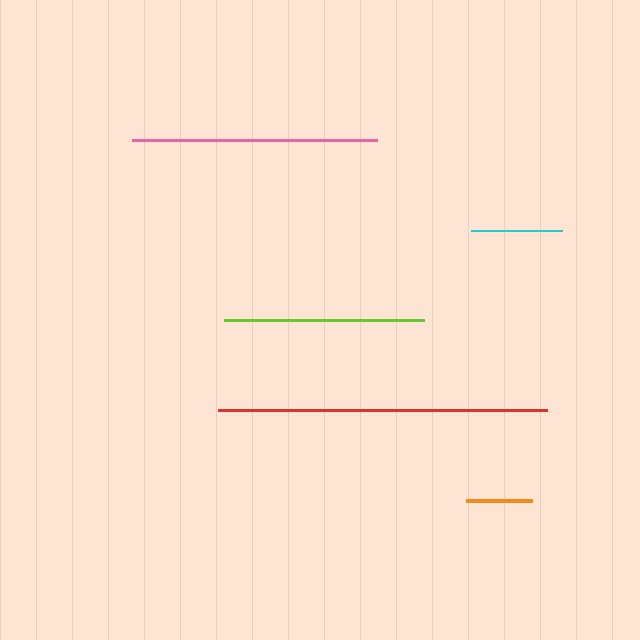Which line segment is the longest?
The red line is the longest at approximately 329 pixels.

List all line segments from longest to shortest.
From longest to shortest: red, pink, lime, cyan, orange.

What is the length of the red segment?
The red segment is approximately 329 pixels long.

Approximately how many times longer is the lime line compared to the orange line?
The lime line is approximately 3.0 times the length of the orange line.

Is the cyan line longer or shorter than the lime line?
The lime line is longer than the cyan line.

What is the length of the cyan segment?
The cyan segment is approximately 92 pixels long.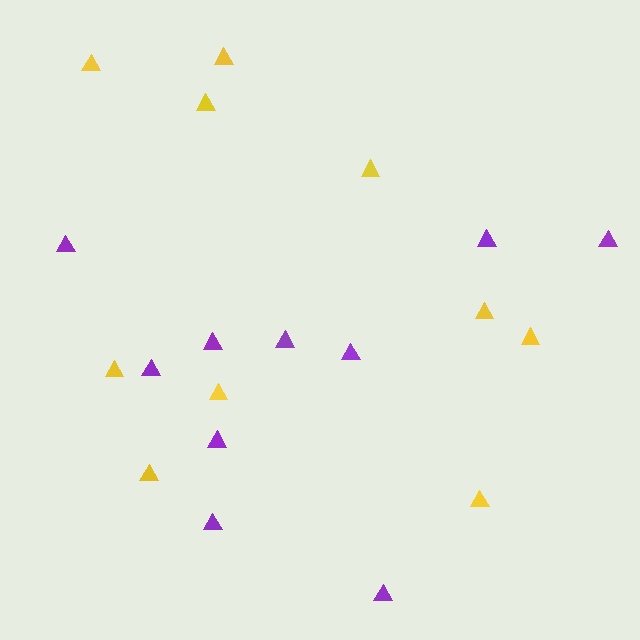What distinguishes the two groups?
There are 2 groups: one group of yellow triangles (10) and one group of purple triangles (10).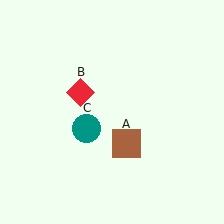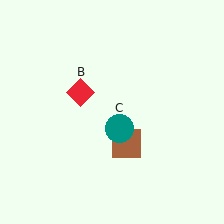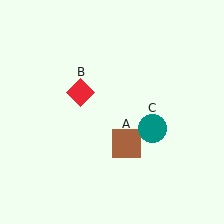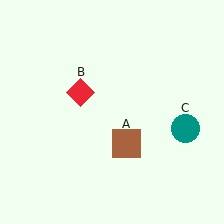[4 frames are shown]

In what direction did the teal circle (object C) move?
The teal circle (object C) moved right.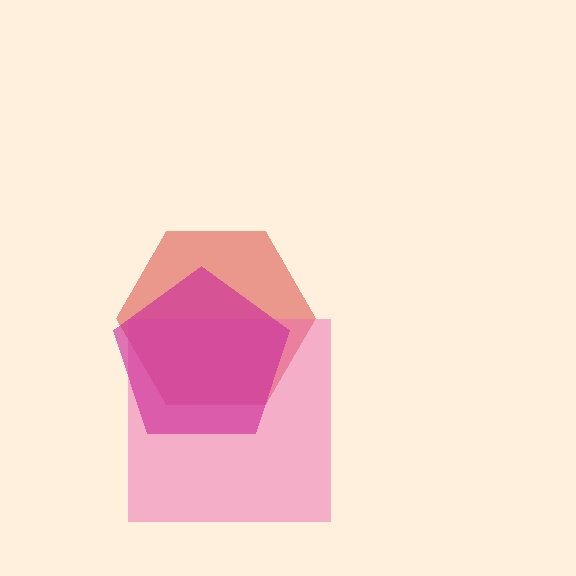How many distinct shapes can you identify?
There are 3 distinct shapes: a red hexagon, a pink square, a magenta pentagon.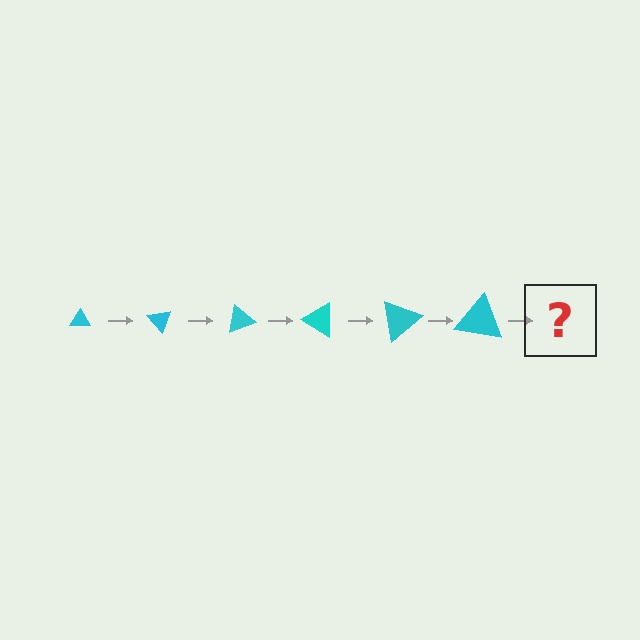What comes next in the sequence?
The next element should be a triangle, larger than the previous one and rotated 300 degrees from the start.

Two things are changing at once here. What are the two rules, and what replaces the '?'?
The two rules are that the triangle grows larger each step and it rotates 50 degrees each step. The '?' should be a triangle, larger than the previous one and rotated 300 degrees from the start.